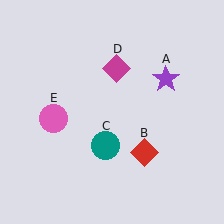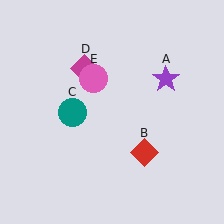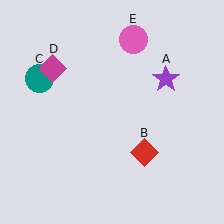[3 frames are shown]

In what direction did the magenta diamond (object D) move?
The magenta diamond (object D) moved left.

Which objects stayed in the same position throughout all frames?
Purple star (object A) and red diamond (object B) remained stationary.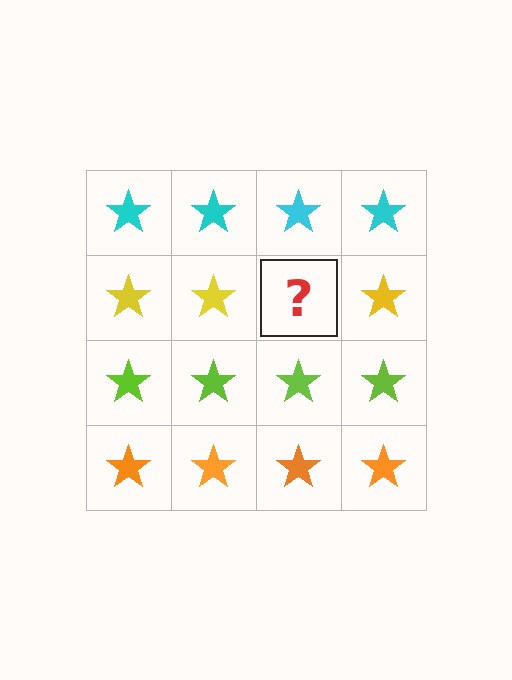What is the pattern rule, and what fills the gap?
The rule is that each row has a consistent color. The gap should be filled with a yellow star.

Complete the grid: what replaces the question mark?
The question mark should be replaced with a yellow star.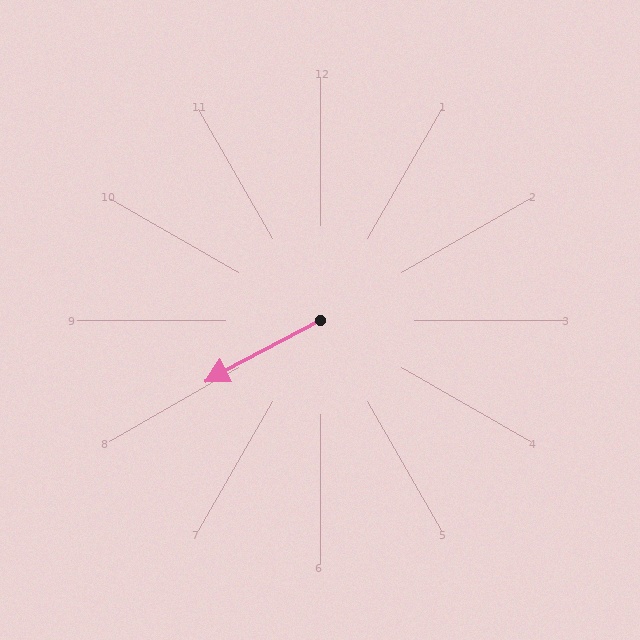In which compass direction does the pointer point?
Southwest.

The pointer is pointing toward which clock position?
Roughly 8 o'clock.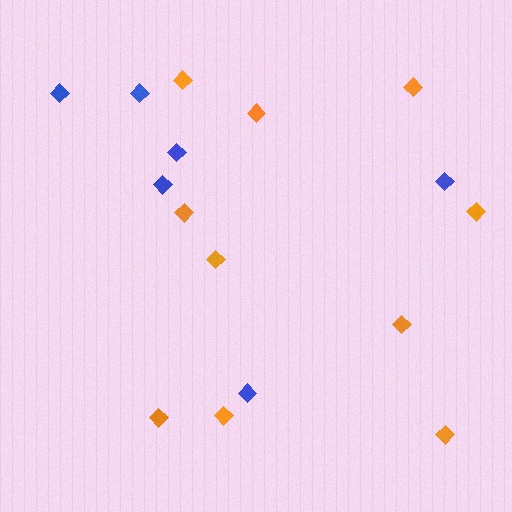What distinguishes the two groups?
There are 2 groups: one group of orange diamonds (10) and one group of blue diamonds (6).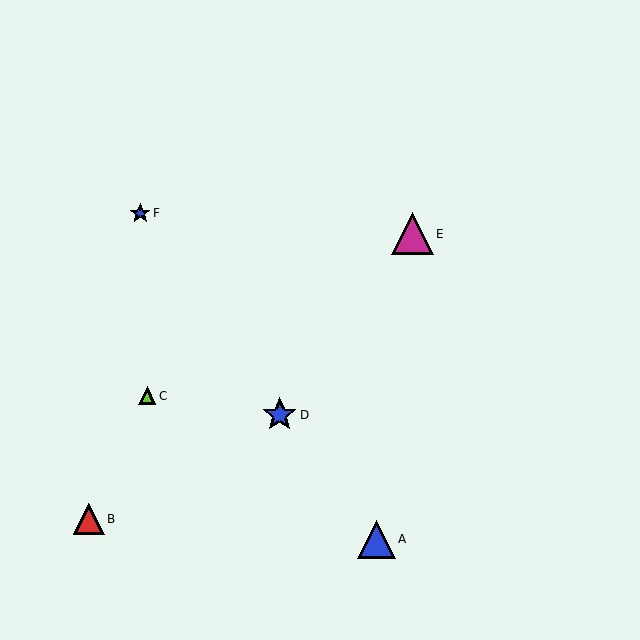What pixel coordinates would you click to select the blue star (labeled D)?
Click at (280, 415) to select the blue star D.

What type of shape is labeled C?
Shape C is a lime triangle.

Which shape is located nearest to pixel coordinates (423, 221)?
The magenta triangle (labeled E) at (413, 234) is nearest to that location.